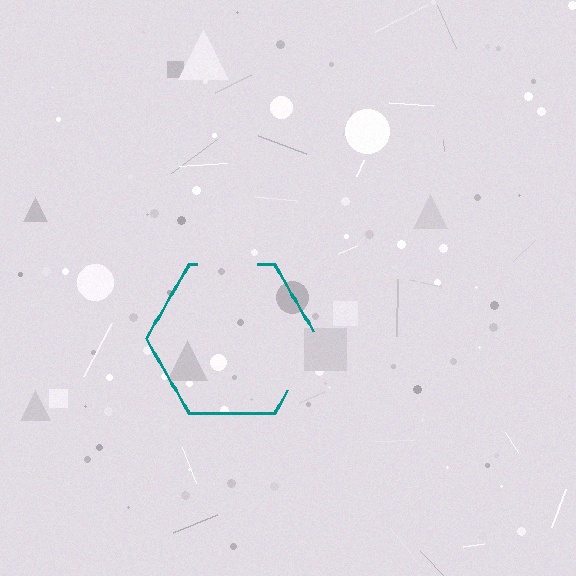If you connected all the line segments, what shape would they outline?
They would outline a hexagon.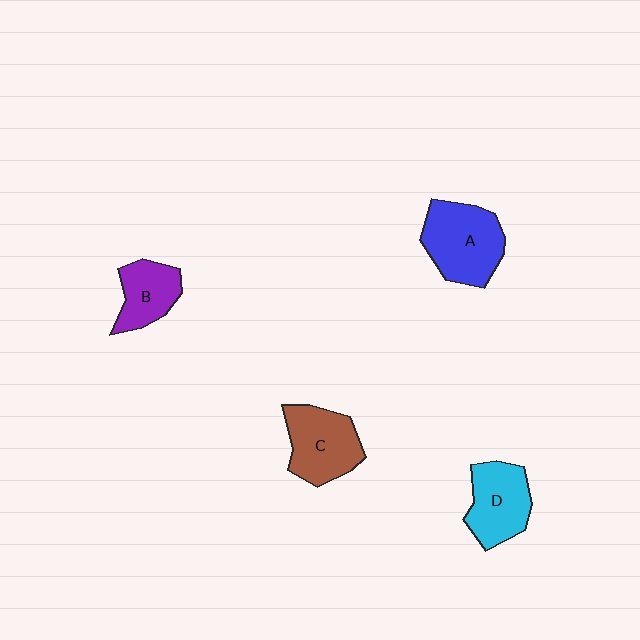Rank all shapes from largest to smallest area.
From largest to smallest: A (blue), C (brown), D (cyan), B (purple).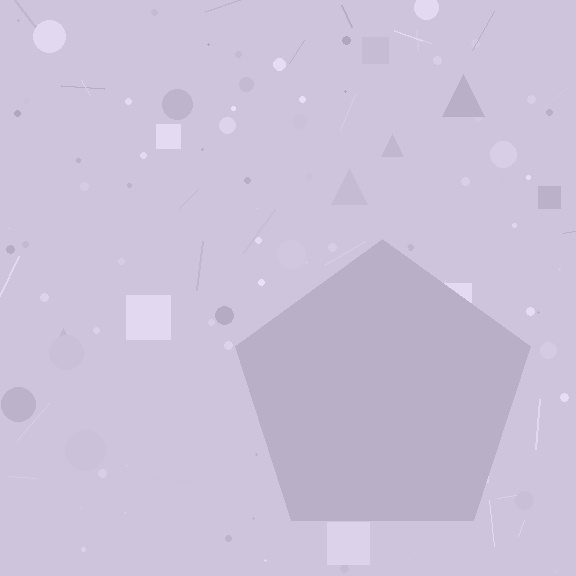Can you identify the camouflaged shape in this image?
The camouflaged shape is a pentagon.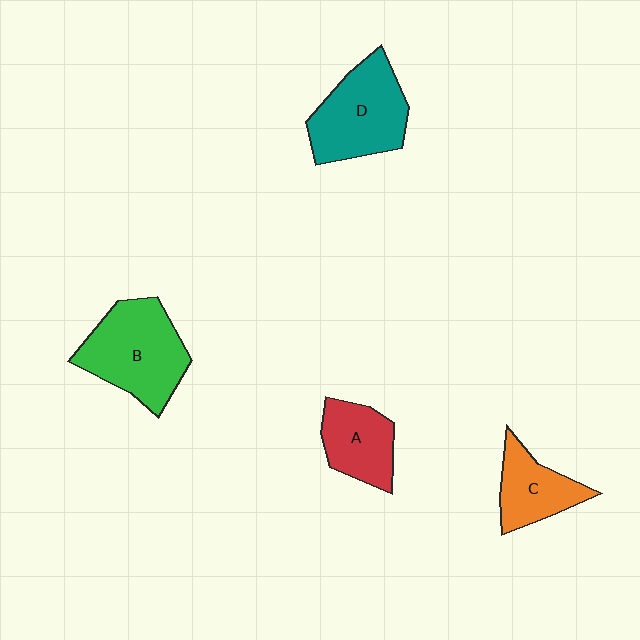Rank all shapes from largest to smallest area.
From largest to smallest: B (green), D (teal), A (red), C (orange).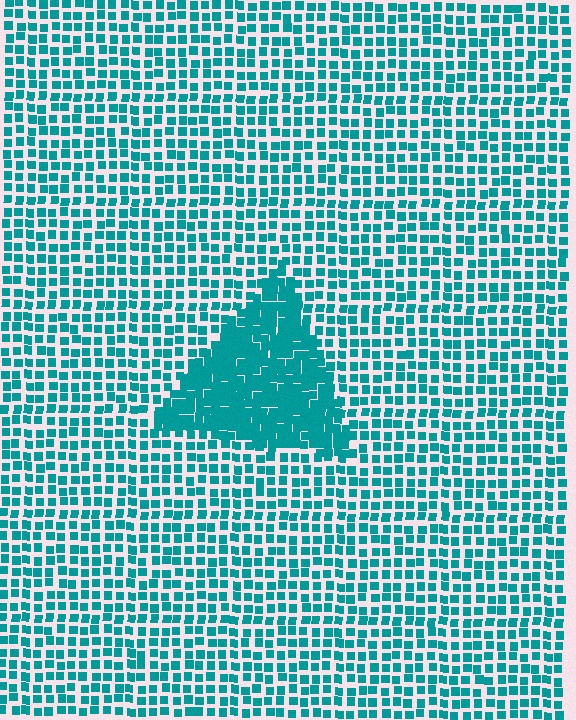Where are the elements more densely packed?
The elements are more densely packed inside the triangle boundary.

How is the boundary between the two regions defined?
The boundary is defined by a change in element density (approximately 2.0x ratio). All elements are the same color, size, and shape.